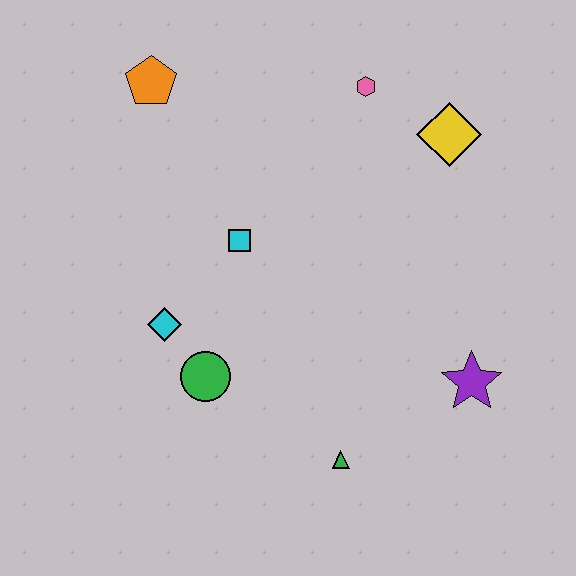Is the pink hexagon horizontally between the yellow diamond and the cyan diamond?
Yes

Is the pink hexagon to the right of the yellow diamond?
No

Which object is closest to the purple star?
The green triangle is closest to the purple star.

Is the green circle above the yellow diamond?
No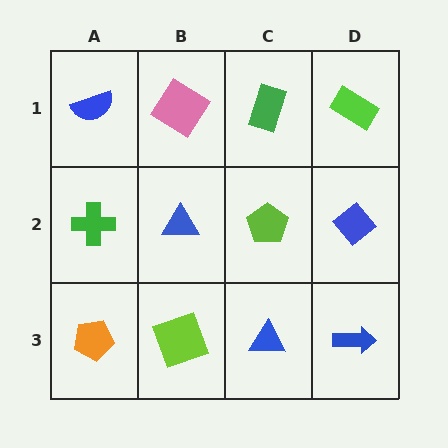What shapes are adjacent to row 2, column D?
A lime rectangle (row 1, column D), a blue arrow (row 3, column D), a lime pentagon (row 2, column C).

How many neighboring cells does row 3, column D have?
2.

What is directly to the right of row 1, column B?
A green rectangle.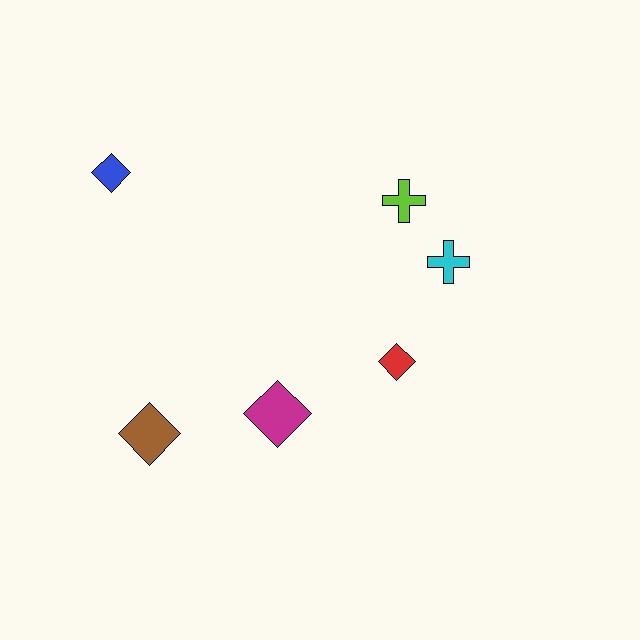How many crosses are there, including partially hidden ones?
There are 2 crosses.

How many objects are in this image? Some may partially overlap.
There are 6 objects.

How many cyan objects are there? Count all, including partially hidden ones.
There is 1 cyan object.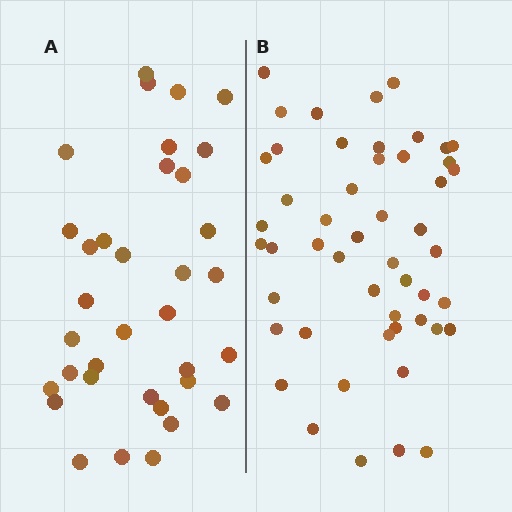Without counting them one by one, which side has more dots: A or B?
Region B (the right region) has more dots.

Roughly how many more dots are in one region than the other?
Region B has approximately 15 more dots than region A.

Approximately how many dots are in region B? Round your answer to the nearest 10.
About 50 dots.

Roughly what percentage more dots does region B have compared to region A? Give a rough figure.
About 45% more.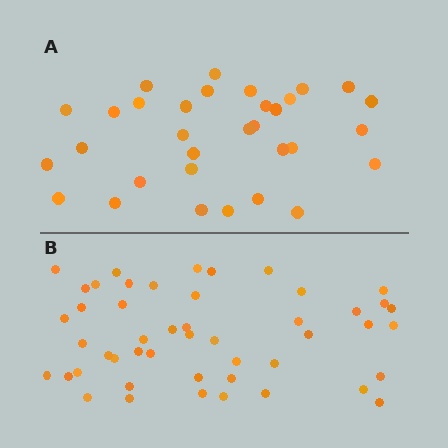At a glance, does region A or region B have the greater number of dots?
Region B (the bottom region) has more dots.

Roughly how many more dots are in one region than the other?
Region B has approximately 15 more dots than region A.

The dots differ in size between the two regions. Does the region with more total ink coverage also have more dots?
No. Region A has more total ink coverage because its dots are larger, but region B actually contains more individual dots. Total area can be misleading — the number of items is what matters here.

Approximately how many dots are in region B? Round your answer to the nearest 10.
About 50 dots. (The exact count is 48, which rounds to 50.)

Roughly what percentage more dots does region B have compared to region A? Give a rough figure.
About 50% more.